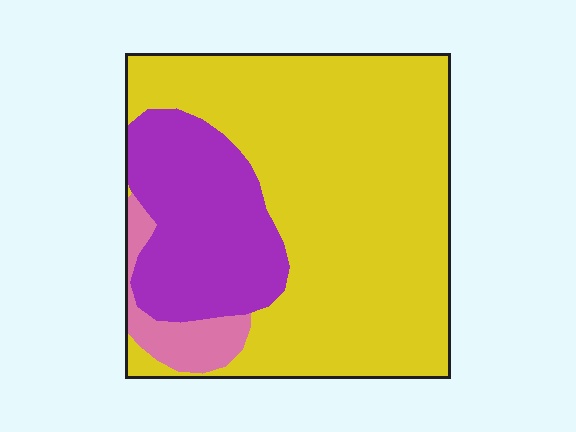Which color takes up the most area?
Yellow, at roughly 70%.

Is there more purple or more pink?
Purple.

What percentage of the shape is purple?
Purple covers around 25% of the shape.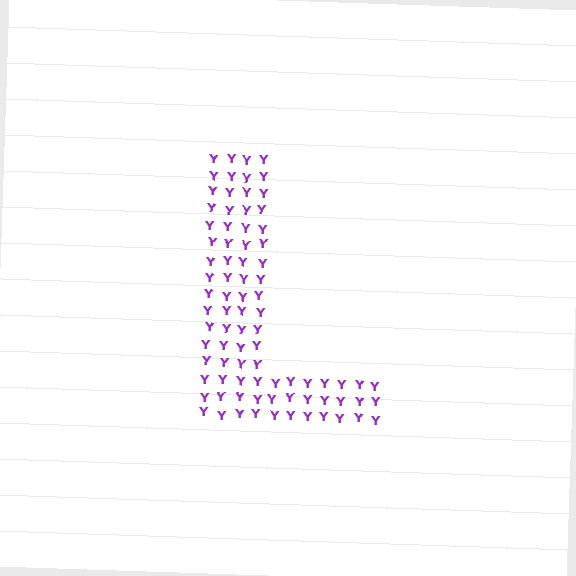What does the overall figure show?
The overall figure shows the letter L.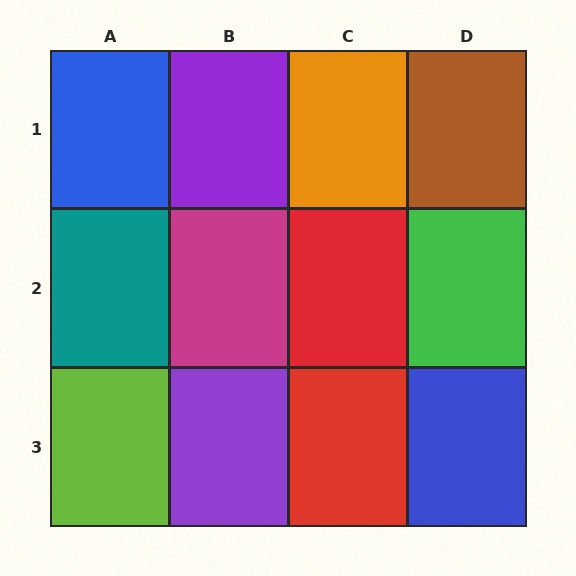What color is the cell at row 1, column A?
Blue.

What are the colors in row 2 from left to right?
Teal, magenta, red, green.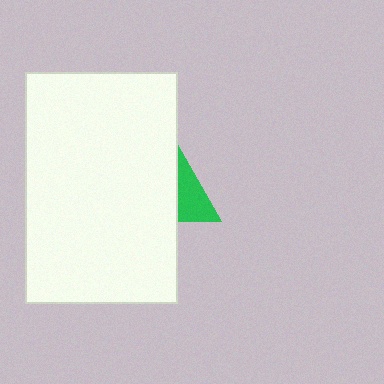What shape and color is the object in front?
The object in front is a white rectangle.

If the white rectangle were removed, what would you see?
You would see the complete green triangle.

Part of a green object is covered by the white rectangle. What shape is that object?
It is a triangle.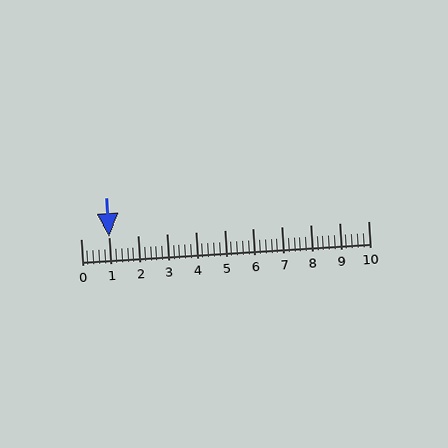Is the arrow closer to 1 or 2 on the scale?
The arrow is closer to 1.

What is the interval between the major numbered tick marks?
The major tick marks are spaced 1 units apart.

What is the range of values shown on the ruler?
The ruler shows values from 0 to 10.